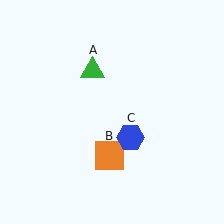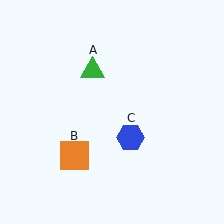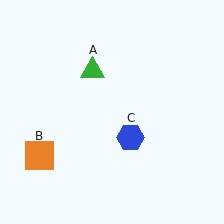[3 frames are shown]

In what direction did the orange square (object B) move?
The orange square (object B) moved left.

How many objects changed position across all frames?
1 object changed position: orange square (object B).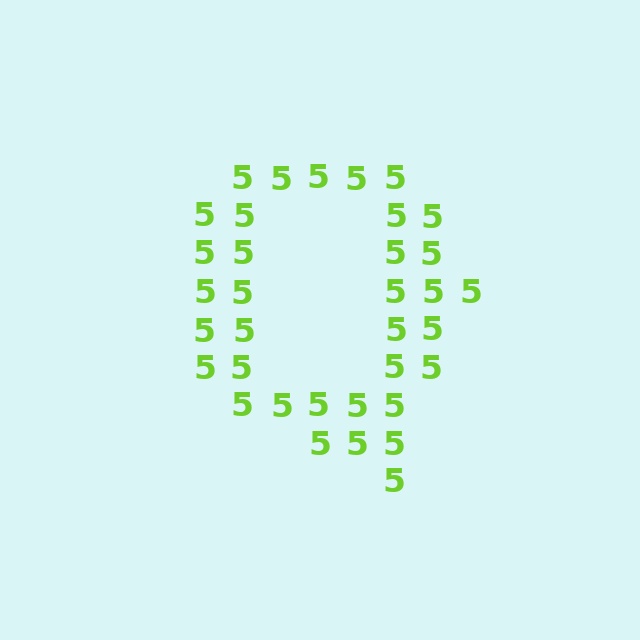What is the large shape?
The large shape is the letter Q.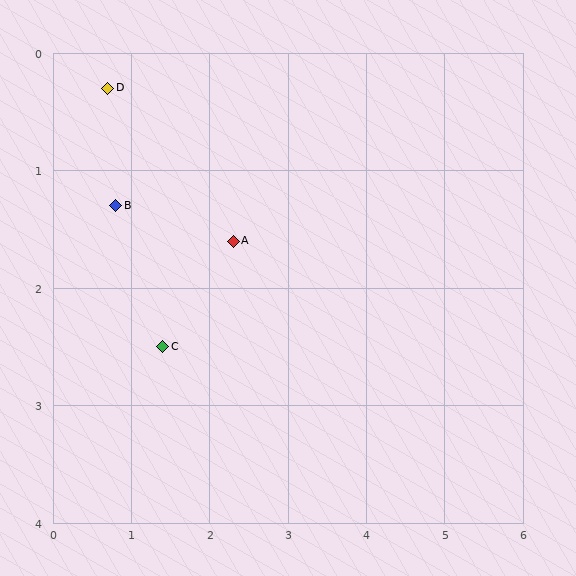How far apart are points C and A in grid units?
Points C and A are about 1.3 grid units apart.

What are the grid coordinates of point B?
Point B is at approximately (0.8, 1.3).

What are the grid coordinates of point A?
Point A is at approximately (2.3, 1.6).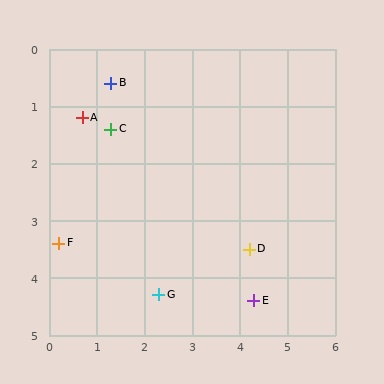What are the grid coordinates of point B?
Point B is at approximately (1.3, 0.6).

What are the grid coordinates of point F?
Point F is at approximately (0.2, 3.4).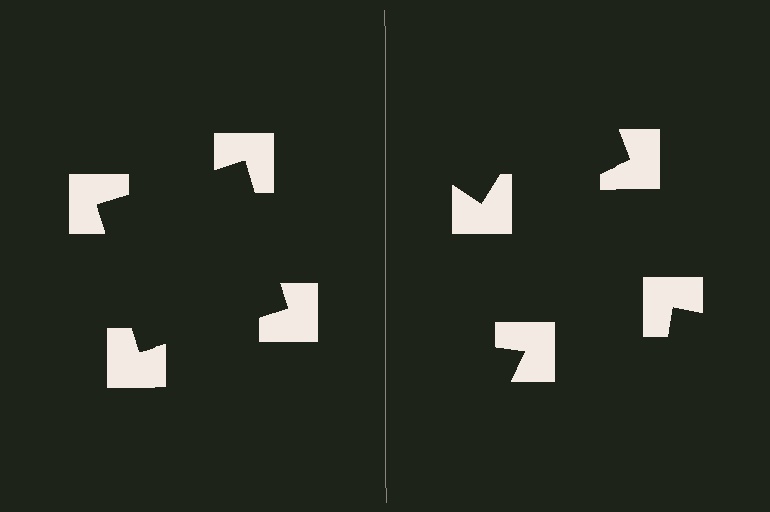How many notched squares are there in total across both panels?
8 — 4 on each side.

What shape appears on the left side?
An illusory square.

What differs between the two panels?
The notched squares are positioned identically on both sides; only the wedge orientations differ. On the left they align to a square; on the right they are misaligned.